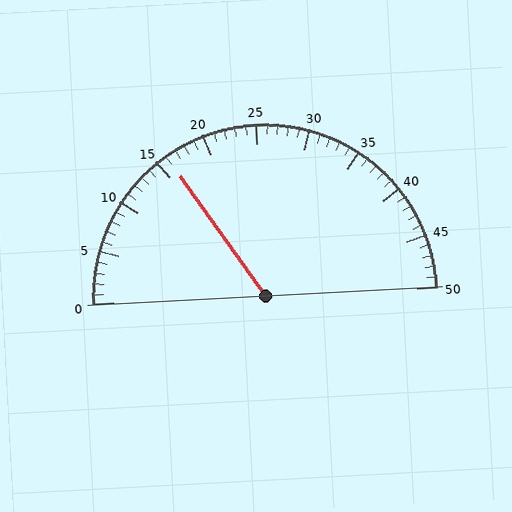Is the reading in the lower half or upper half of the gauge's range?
The reading is in the lower half of the range (0 to 50).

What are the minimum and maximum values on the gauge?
The gauge ranges from 0 to 50.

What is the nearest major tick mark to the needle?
The nearest major tick mark is 15.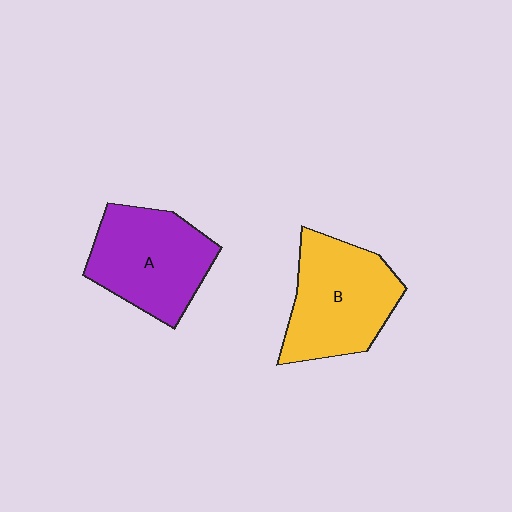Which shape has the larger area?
Shape B (yellow).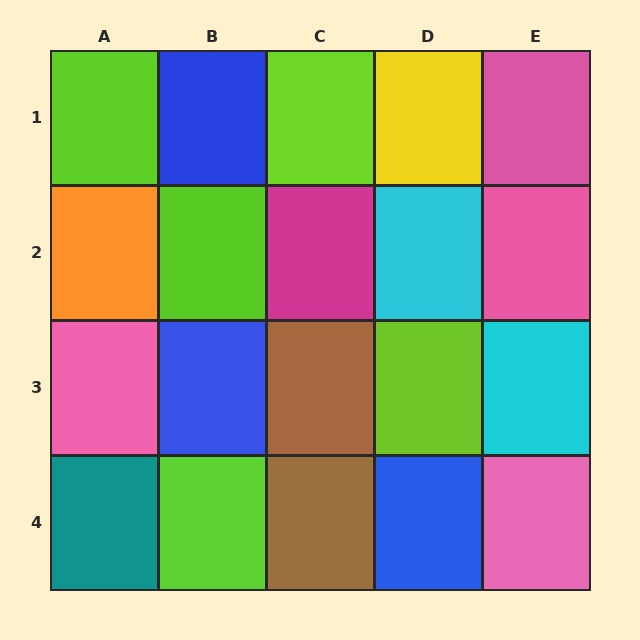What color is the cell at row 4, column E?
Pink.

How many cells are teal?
1 cell is teal.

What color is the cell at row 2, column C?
Magenta.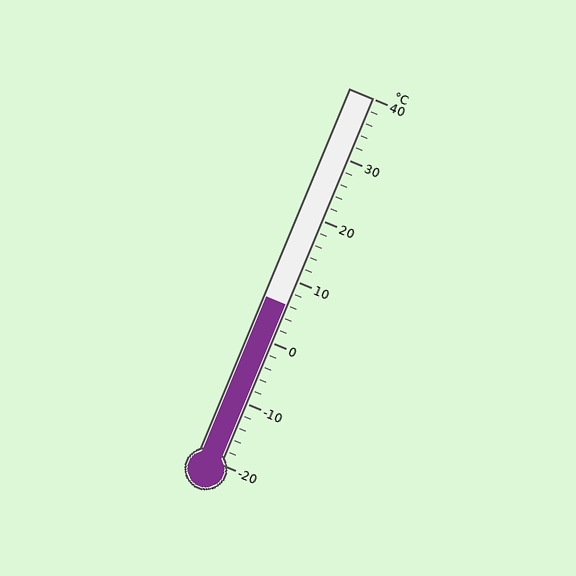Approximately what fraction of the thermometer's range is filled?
The thermometer is filled to approximately 45% of its range.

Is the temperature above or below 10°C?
The temperature is below 10°C.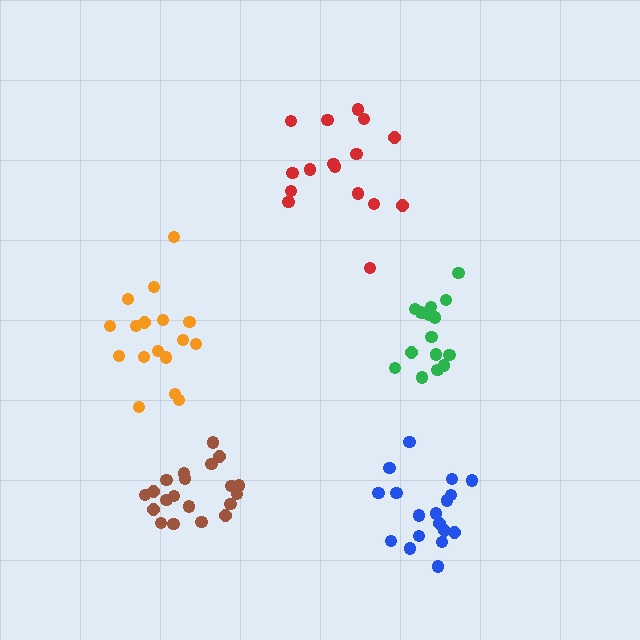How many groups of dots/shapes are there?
There are 5 groups.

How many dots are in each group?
Group 1: 16 dots, Group 2: 20 dots, Group 3: 16 dots, Group 4: 17 dots, Group 5: 18 dots (87 total).